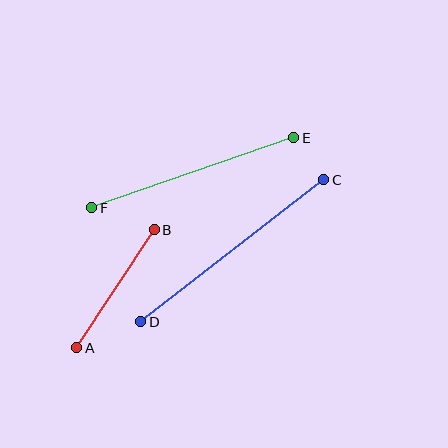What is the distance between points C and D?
The distance is approximately 232 pixels.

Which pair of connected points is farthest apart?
Points C and D are farthest apart.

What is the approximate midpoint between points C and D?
The midpoint is at approximately (232, 251) pixels.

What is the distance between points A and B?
The distance is approximately 141 pixels.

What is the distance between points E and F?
The distance is approximately 214 pixels.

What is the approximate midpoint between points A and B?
The midpoint is at approximately (116, 289) pixels.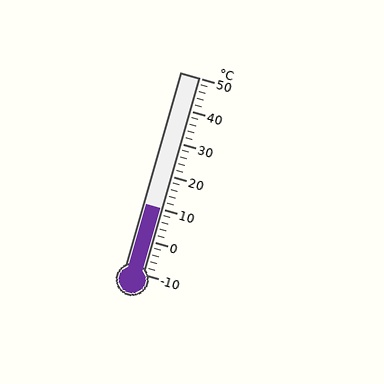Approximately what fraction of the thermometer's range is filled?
The thermometer is filled to approximately 35% of its range.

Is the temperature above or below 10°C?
The temperature is at 10°C.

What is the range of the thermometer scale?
The thermometer scale ranges from -10°C to 50°C.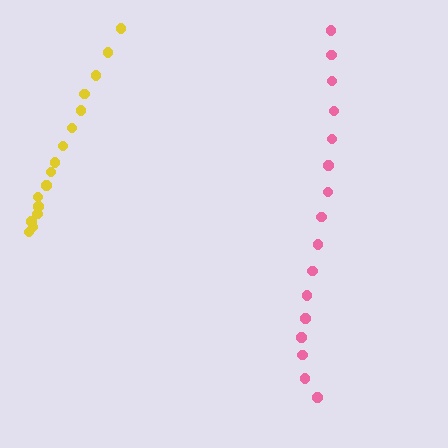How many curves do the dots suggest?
There are 2 distinct paths.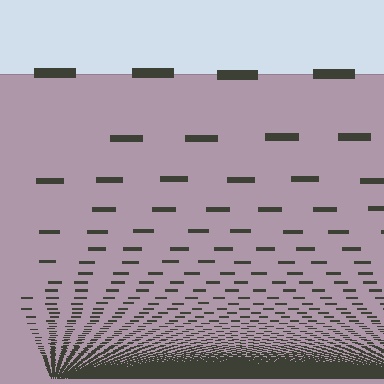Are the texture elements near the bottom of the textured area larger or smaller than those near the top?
Smaller. The gradient is inverted — elements near the bottom are smaller and denser.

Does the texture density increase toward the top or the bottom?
Density increases toward the bottom.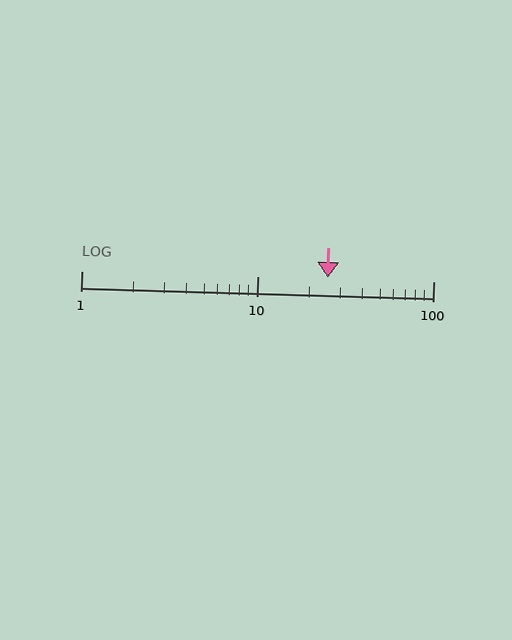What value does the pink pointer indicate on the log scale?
The pointer indicates approximately 25.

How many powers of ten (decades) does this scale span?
The scale spans 2 decades, from 1 to 100.